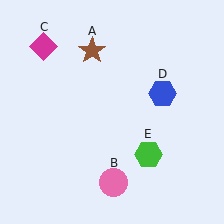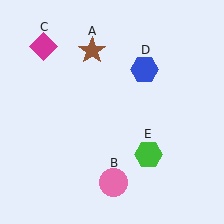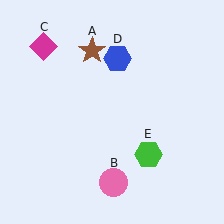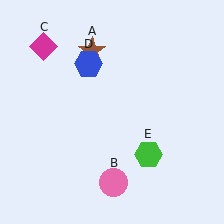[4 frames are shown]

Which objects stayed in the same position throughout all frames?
Brown star (object A) and pink circle (object B) and magenta diamond (object C) and green hexagon (object E) remained stationary.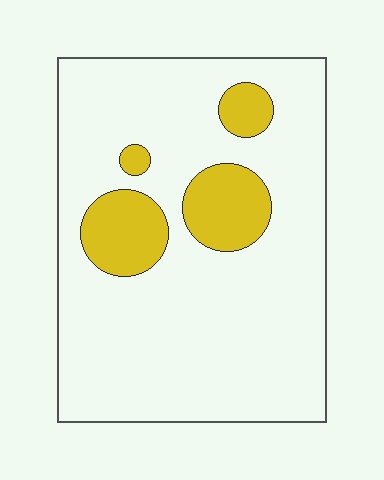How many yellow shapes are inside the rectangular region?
4.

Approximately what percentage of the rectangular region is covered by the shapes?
Approximately 15%.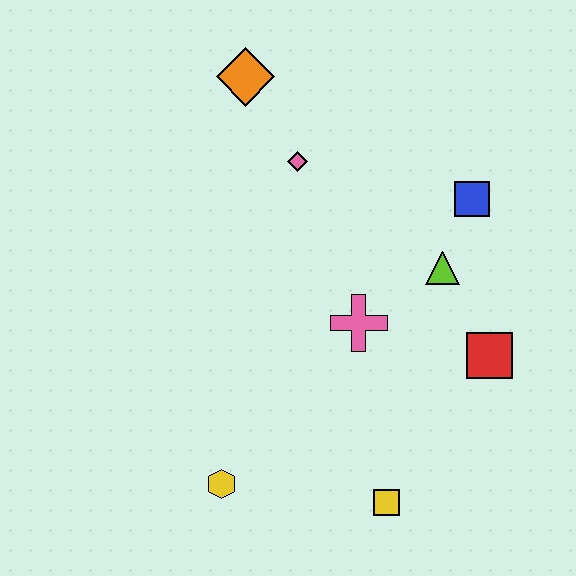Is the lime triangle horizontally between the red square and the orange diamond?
Yes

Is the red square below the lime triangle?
Yes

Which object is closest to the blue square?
The lime triangle is closest to the blue square.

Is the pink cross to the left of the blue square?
Yes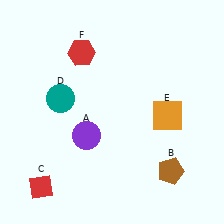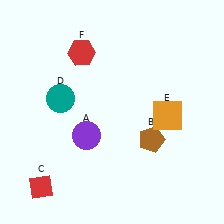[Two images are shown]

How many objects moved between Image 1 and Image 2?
1 object moved between the two images.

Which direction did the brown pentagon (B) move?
The brown pentagon (B) moved up.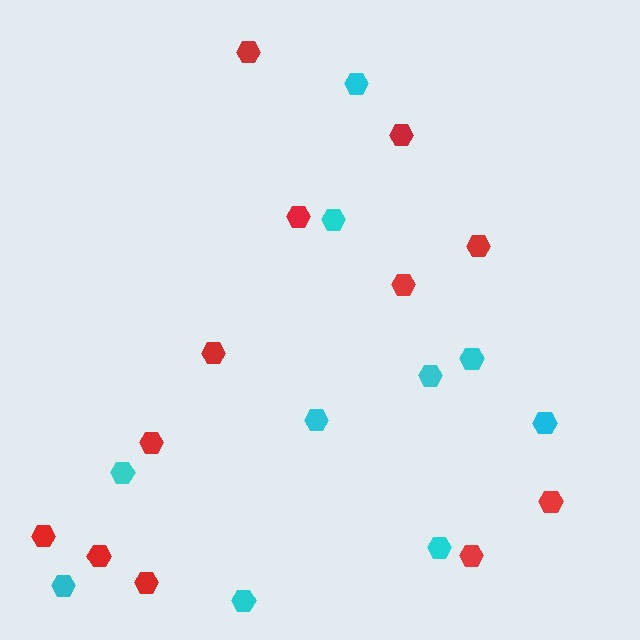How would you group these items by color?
There are 2 groups: one group of red hexagons (12) and one group of cyan hexagons (10).